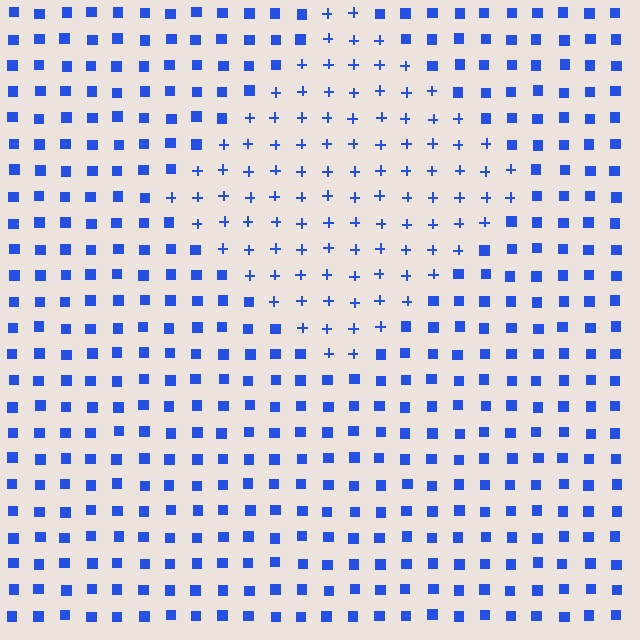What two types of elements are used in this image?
The image uses plus signs inside the diamond region and squares outside it.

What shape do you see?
I see a diamond.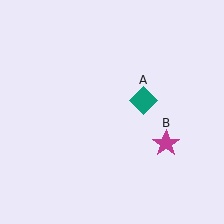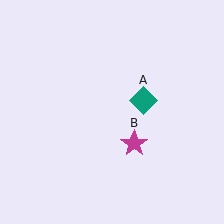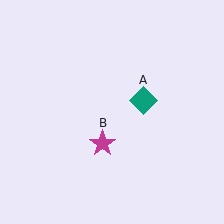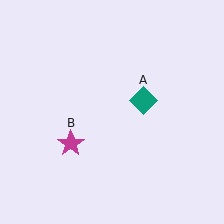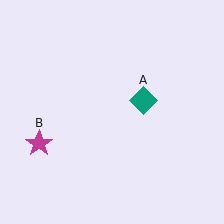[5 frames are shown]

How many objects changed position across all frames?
1 object changed position: magenta star (object B).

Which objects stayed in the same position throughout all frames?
Teal diamond (object A) remained stationary.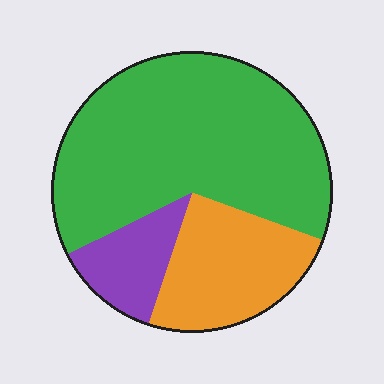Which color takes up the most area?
Green, at roughly 65%.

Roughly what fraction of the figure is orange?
Orange covers around 25% of the figure.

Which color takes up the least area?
Purple, at roughly 15%.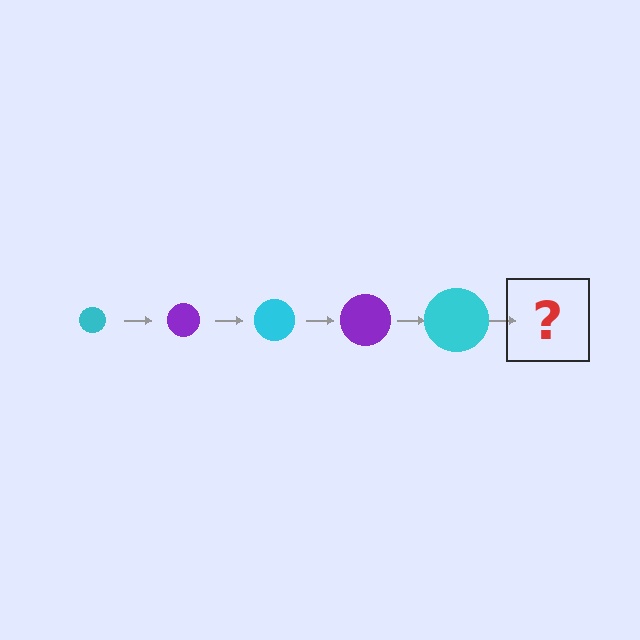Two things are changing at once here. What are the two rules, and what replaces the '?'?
The two rules are that the circle grows larger each step and the color cycles through cyan and purple. The '?' should be a purple circle, larger than the previous one.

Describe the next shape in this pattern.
It should be a purple circle, larger than the previous one.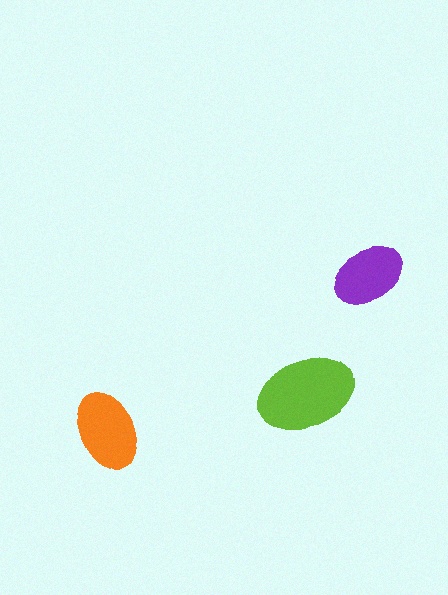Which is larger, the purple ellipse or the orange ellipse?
The orange one.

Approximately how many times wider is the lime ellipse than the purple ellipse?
About 1.5 times wider.